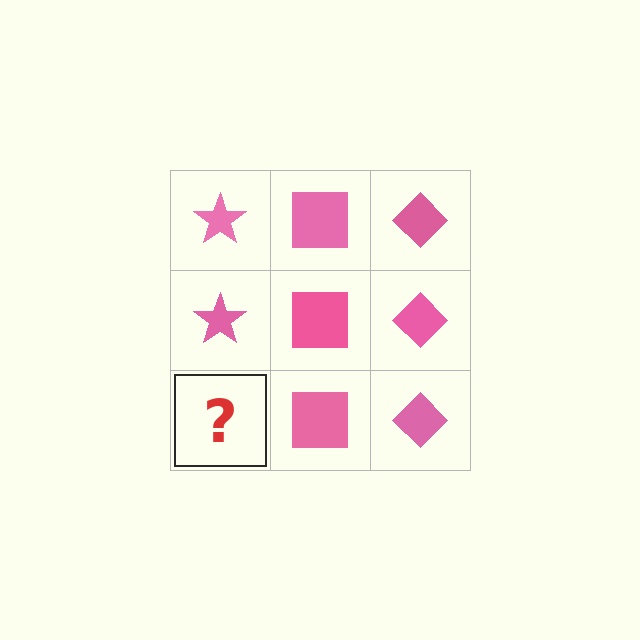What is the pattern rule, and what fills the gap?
The rule is that each column has a consistent shape. The gap should be filled with a pink star.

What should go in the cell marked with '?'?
The missing cell should contain a pink star.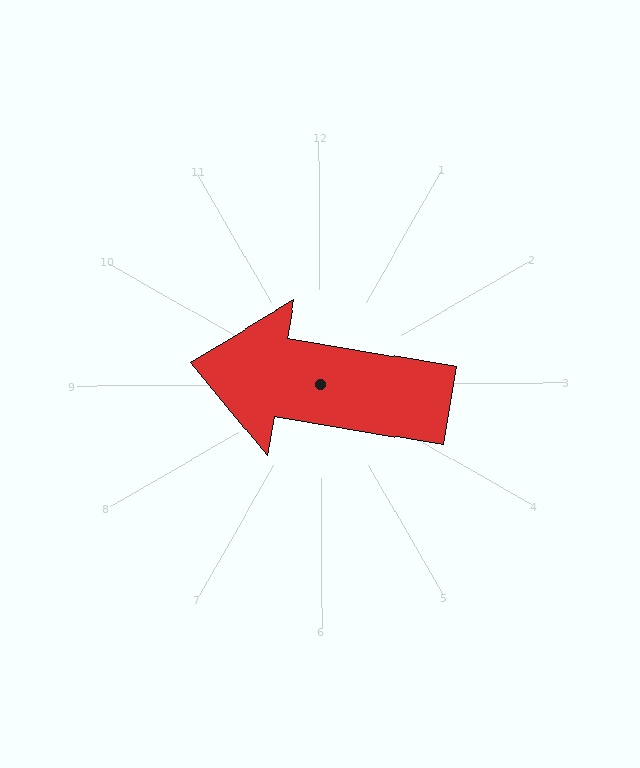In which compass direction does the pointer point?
West.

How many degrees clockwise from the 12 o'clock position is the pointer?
Approximately 280 degrees.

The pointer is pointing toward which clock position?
Roughly 9 o'clock.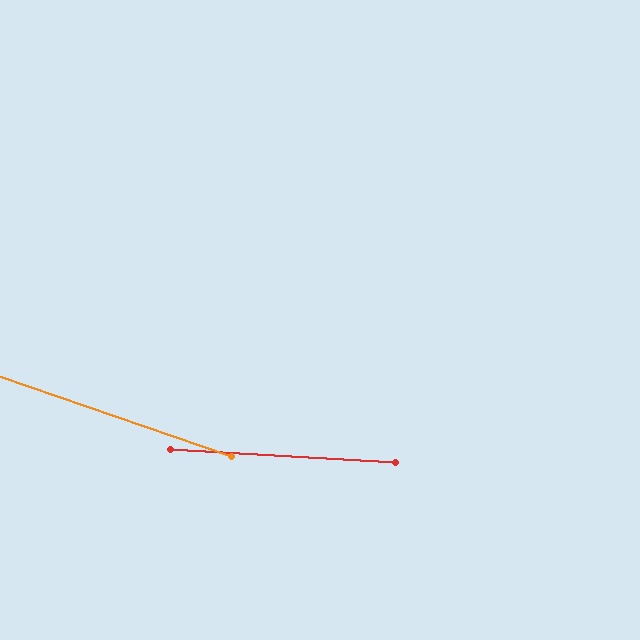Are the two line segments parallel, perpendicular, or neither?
Neither parallel nor perpendicular — they differ by about 16°.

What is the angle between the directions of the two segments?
Approximately 16 degrees.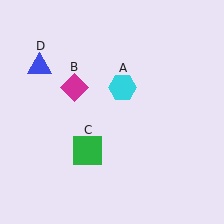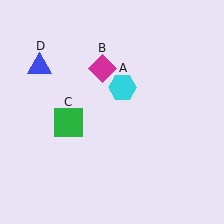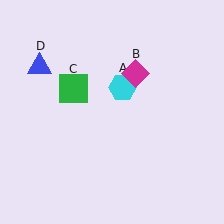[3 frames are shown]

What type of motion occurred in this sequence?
The magenta diamond (object B), green square (object C) rotated clockwise around the center of the scene.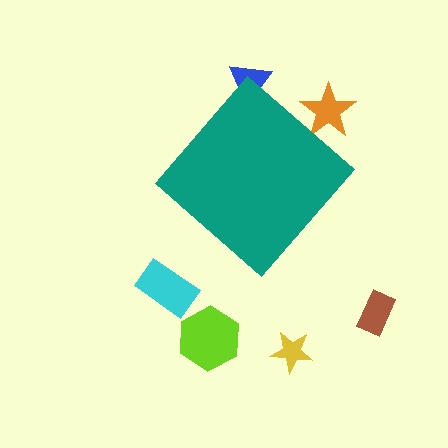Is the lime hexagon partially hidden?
No, the lime hexagon is fully visible.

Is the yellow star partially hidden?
No, the yellow star is fully visible.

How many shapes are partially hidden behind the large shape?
2 shapes are partially hidden.